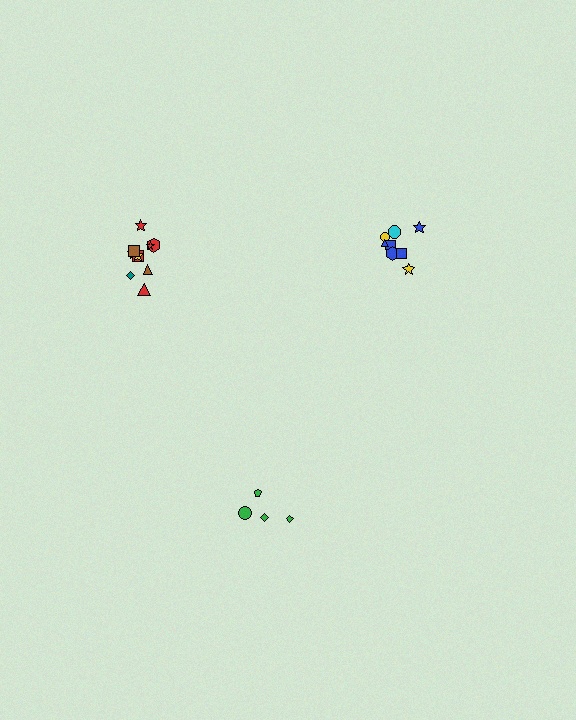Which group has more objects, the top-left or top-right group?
The top-left group.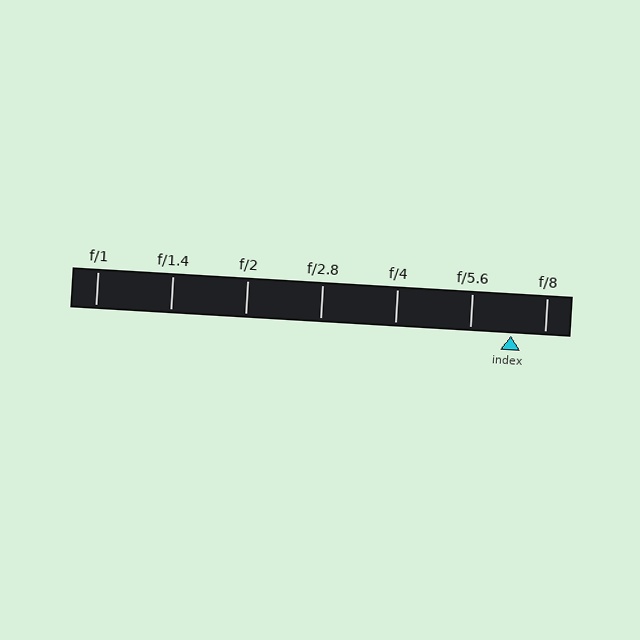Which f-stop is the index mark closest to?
The index mark is closest to f/8.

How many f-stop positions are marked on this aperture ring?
There are 7 f-stop positions marked.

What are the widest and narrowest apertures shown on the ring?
The widest aperture shown is f/1 and the narrowest is f/8.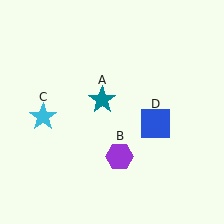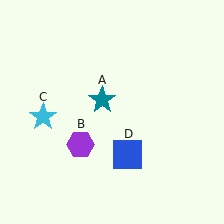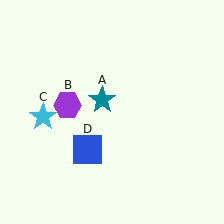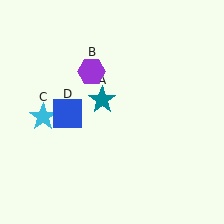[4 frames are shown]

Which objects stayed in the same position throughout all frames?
Teal star (object A) and cyan star (object C) remained stationary.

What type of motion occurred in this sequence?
The purple hexagon (object B), blue square (object D) rotated clockwise around the center of the scene.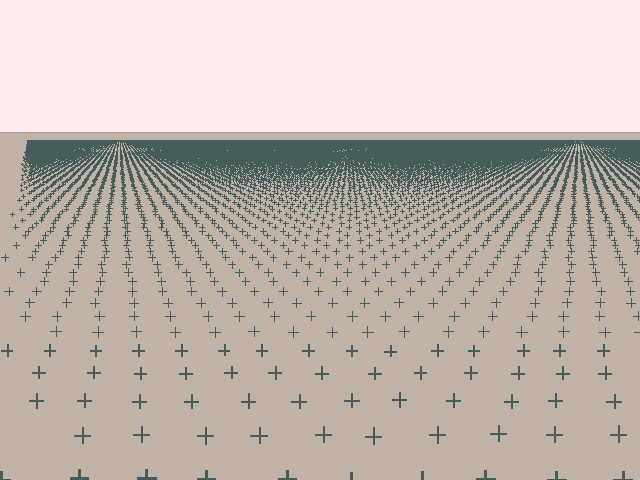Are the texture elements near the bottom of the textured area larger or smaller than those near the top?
Larger. Near the bottom, elements are closer to the viewer and appear at a bigger on-screen size.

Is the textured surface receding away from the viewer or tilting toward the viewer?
The surface is receding away from the viewer. Texture elements get smaller and denser toward the top.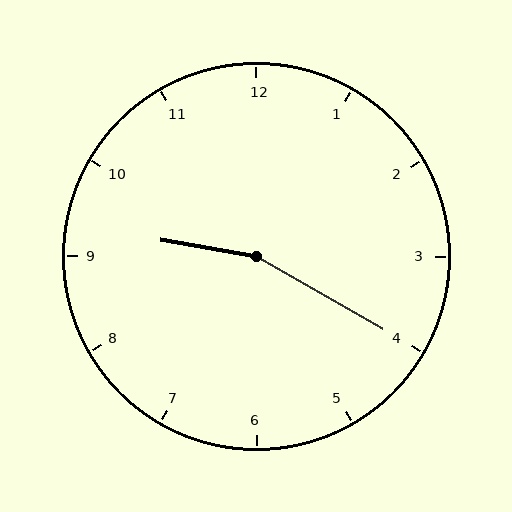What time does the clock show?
9:20.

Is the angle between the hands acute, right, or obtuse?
It is obtuse.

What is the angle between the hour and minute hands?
Approximately 160 degrees.